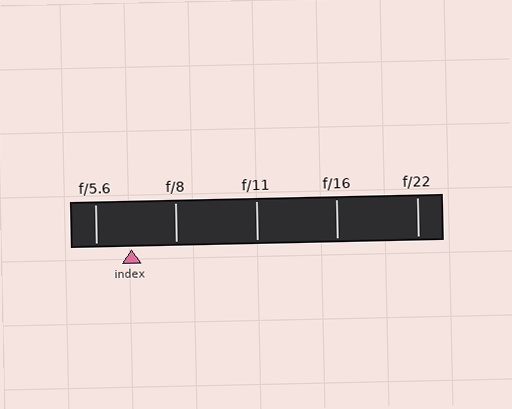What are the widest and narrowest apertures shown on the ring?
The widest aperture shown is f/5.6 and the narrowest is f/22.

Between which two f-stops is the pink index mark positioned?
The index mark is between f/5.6 and f/8.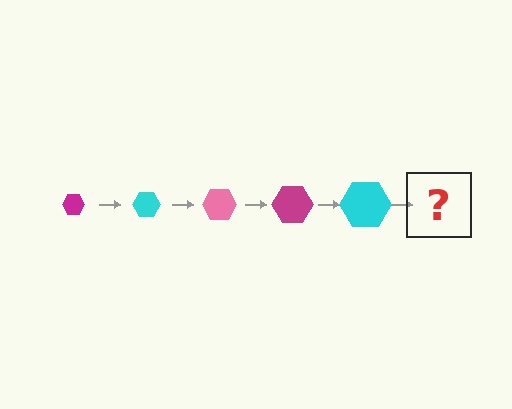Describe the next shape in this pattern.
It should be a pink hexagon, larger than the previous one.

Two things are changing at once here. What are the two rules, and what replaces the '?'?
The two rules are that the hexagon grows larger each step and the color cycles through magenta, cyan, and pink. The '?' should be a pink hexagon, larger than the previous one.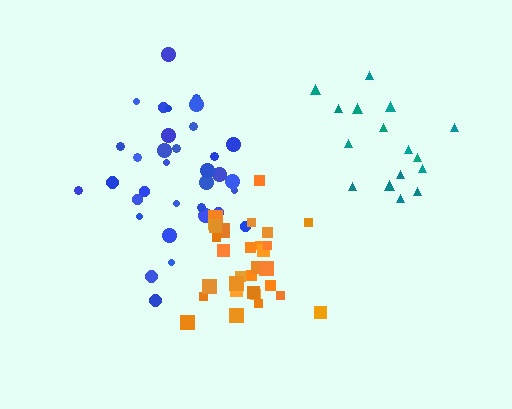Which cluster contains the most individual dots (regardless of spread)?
Blue (34).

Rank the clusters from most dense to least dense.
orange, blue, teal.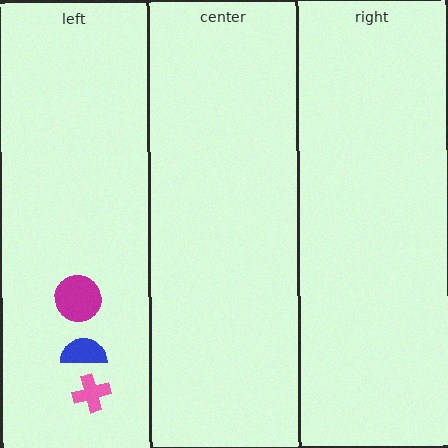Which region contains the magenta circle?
The left region.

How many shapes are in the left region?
3.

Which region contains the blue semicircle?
The left region.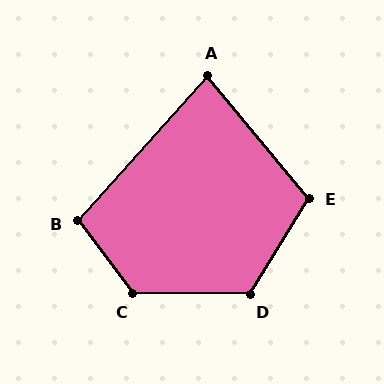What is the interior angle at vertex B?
Approximately 101 degrees (obtuse).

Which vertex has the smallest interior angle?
A, at approximately 81 degrees.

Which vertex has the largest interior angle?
C, at approximately 127 degrees.